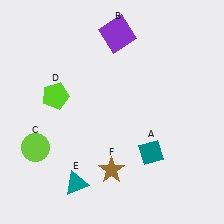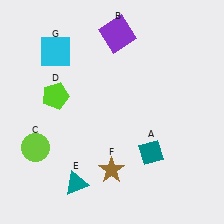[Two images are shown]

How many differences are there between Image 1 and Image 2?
There is 1 difference between the two images.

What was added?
A cyan square (G) was added in Image 2.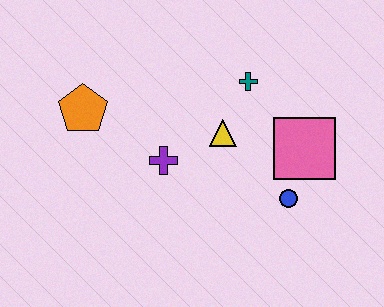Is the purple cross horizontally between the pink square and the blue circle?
No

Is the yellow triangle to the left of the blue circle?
Yes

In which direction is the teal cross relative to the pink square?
The teal cross is above the pink square.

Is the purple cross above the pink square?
No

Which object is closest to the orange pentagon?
The purple cross is closest to the orange pentagon.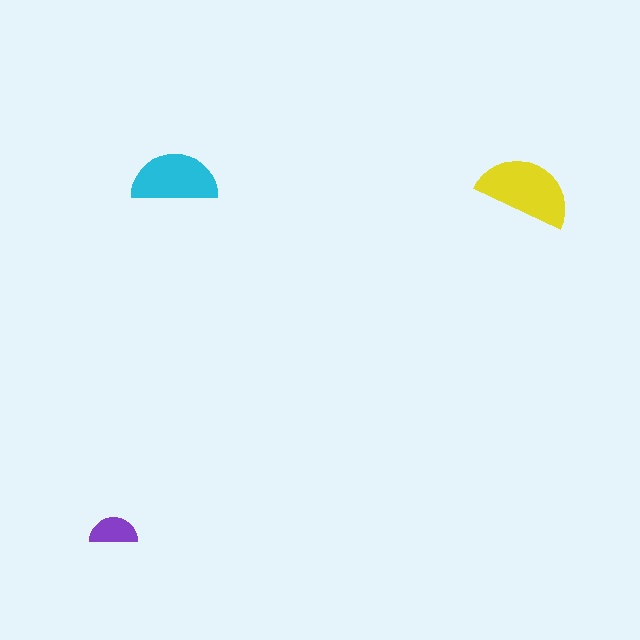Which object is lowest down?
The purple semicircle is bottommost.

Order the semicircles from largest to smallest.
the yellow one, the cyan one, the purple one.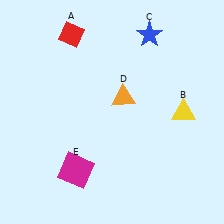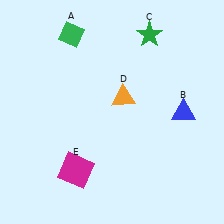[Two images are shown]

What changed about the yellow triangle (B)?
In Image 1, B is yellow. In Image 2, it changed to blue.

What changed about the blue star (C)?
In Image 1, C is blue. In Image 2, it changed to green.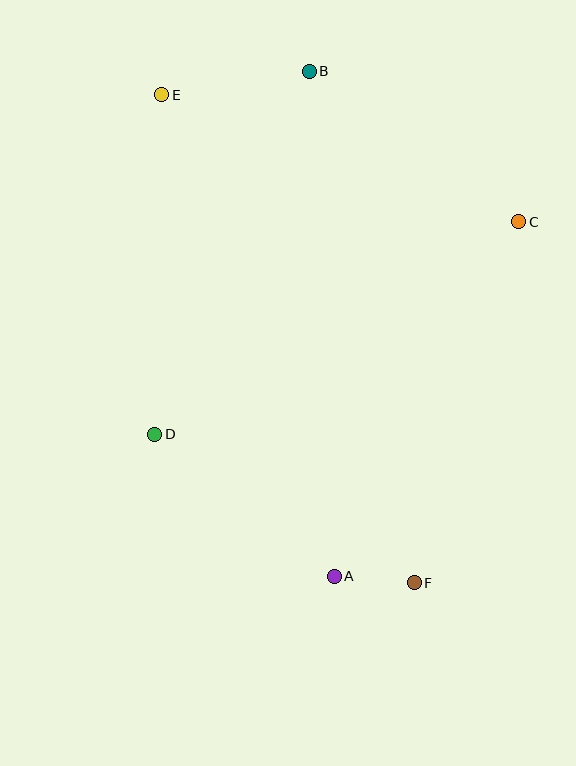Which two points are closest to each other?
Points A and F are closest to each other.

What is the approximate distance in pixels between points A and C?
The distance between A and C is approximately 400 pixels.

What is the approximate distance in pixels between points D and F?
The distance between D and F is approximately 299 pixels.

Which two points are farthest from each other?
Points E and F are farthest from each other.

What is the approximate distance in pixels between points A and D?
The distance between A and D is approximately 229 pixels.